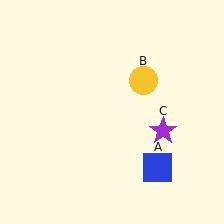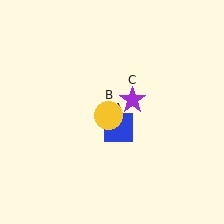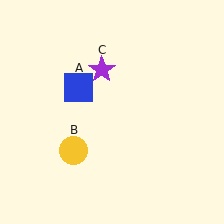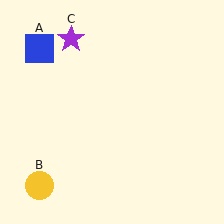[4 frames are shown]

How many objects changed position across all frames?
3 objects changed position: blue square (object A), yellow circle (object B), purple star (object C).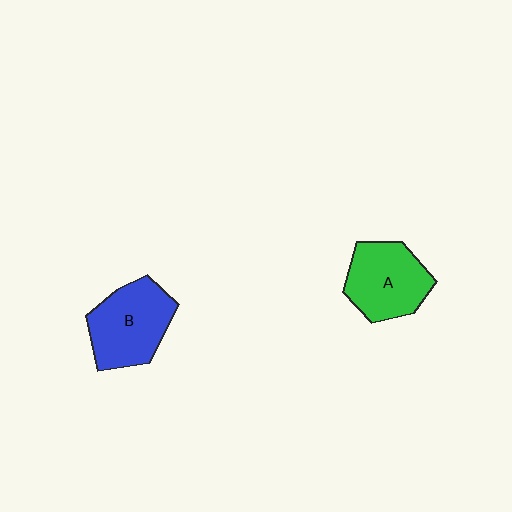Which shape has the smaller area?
Shape A (green).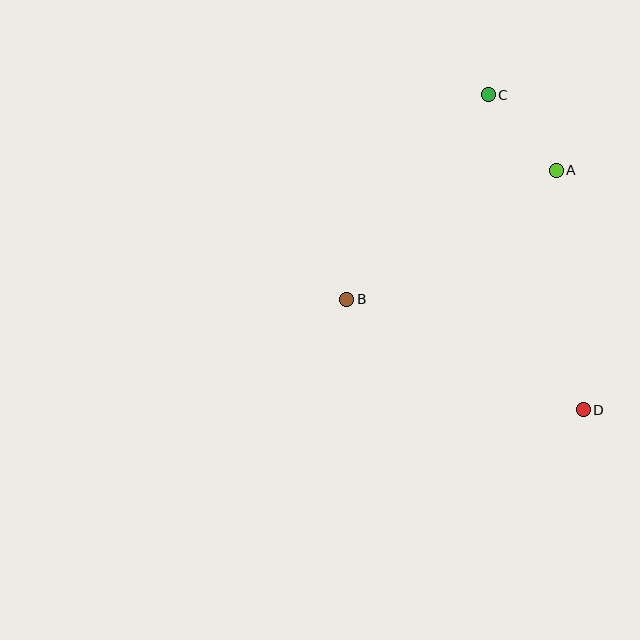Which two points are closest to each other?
Points A and C are closest to each other.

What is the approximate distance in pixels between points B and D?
The distance between B and D is approximately 261 pixels.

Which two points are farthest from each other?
Points C and D are farthest from each other.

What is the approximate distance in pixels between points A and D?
The distance between A and D is approximately 241 pixels.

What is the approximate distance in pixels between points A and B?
The distance between A and B is approximately 246 pixels.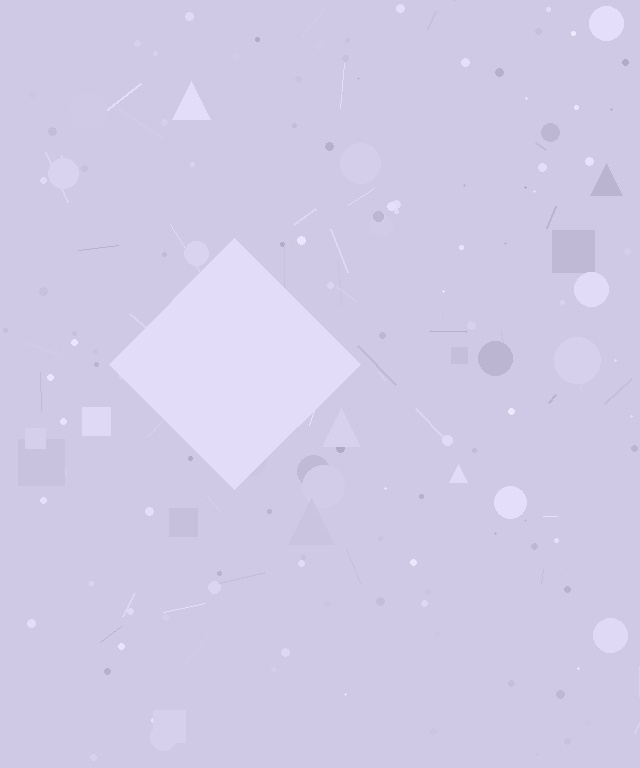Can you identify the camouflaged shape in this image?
The camouflaged shape is a diamond.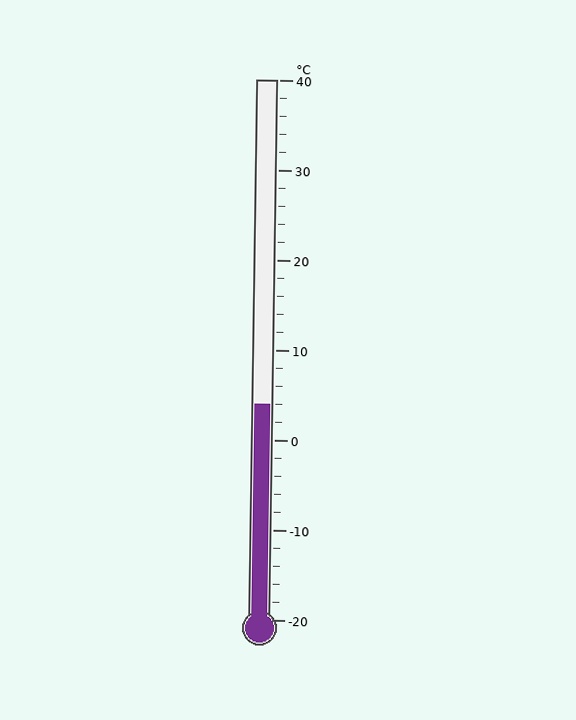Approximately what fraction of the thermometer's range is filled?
The thermometer is filled to approximately 40% of its range.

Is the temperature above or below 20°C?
The temperature is below 20°C.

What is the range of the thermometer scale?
The thermometer scale ranges from -20°C to 40°C.